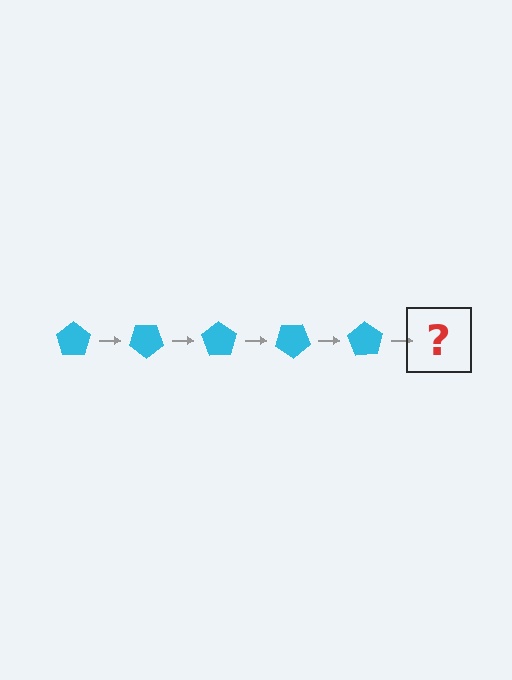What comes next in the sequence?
The next element should be a cyan pentagon rotated 175 degrees.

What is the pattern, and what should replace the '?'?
The pattern is that the pentagon rotates 35 degrees each step. The '?' should be a cyan pentagon rotated 175 degrees.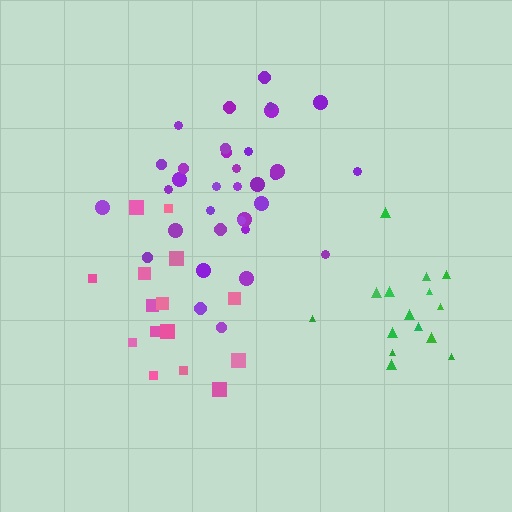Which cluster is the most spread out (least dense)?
Pink.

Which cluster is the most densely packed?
Purple.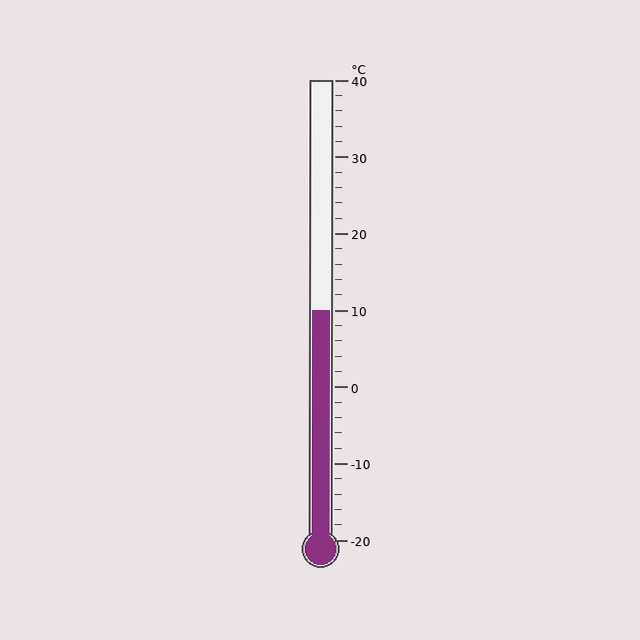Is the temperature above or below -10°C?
The temperature is above -10°C.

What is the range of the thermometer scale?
The thermometer scale ranges from -20°C to 40°C.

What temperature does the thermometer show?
The thermometer shows approximately 10°C.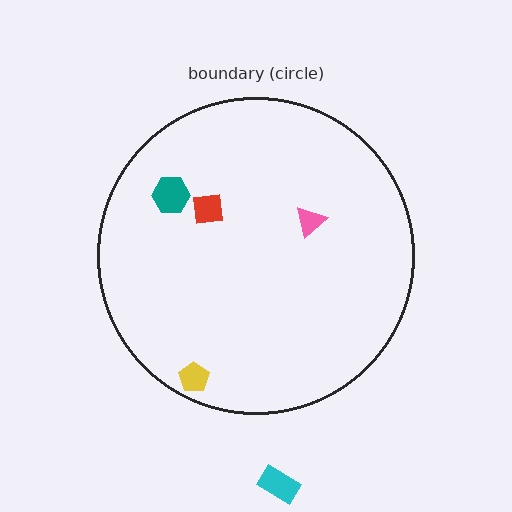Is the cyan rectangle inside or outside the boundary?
Outside.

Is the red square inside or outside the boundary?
Inside.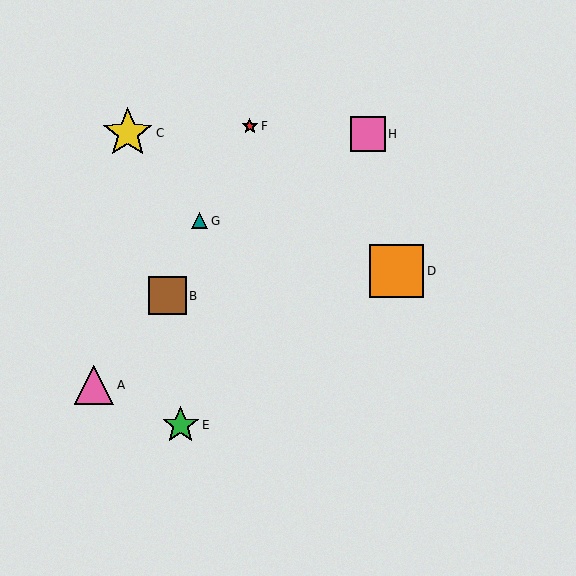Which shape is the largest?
The orange square (labeled D) is the largest.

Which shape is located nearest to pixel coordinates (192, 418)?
The green star (labeled E) at (181, 425) is nearest to that location.